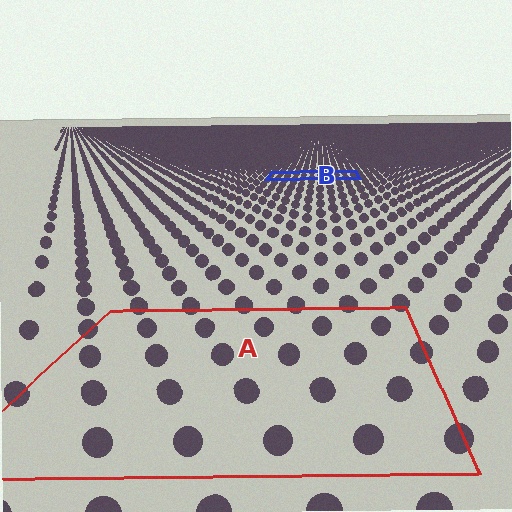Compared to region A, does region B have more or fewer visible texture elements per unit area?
Region B has more texture elements per unit area — they are packed more densely because it is farther away.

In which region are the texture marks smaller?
The texture marks are smaller in region B, because it is farther away.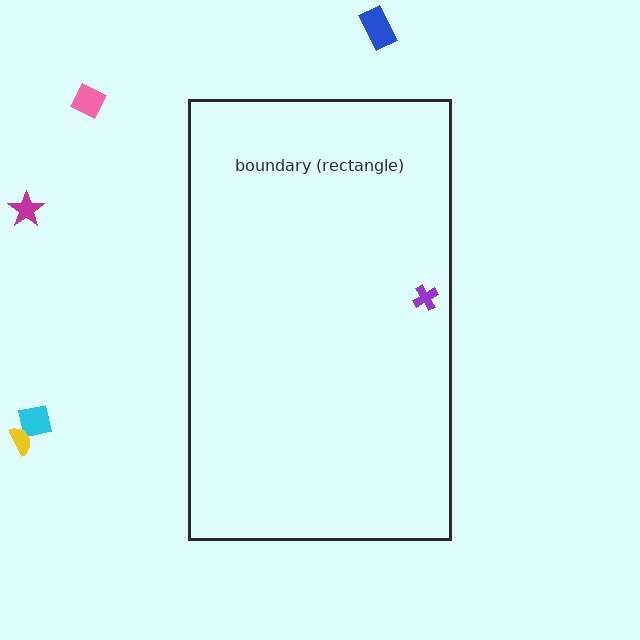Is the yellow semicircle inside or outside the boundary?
Outside.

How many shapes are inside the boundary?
1 inside, 5 outside.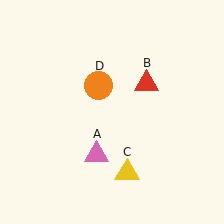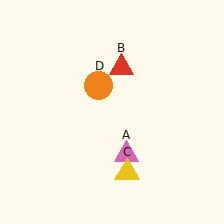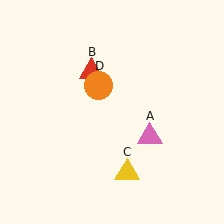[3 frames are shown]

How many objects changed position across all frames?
2 objects changed position: pink triangle (object A), red triangle (object B).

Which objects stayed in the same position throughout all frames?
Yellow triangle (object C) and orange circle (object D) remained stationary.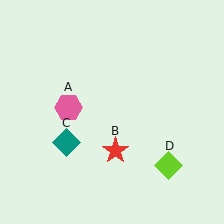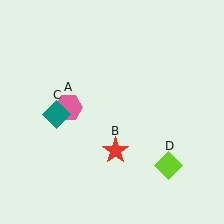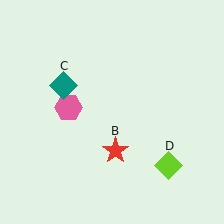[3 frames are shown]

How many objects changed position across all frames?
1 object changed position: teal diamond (object C).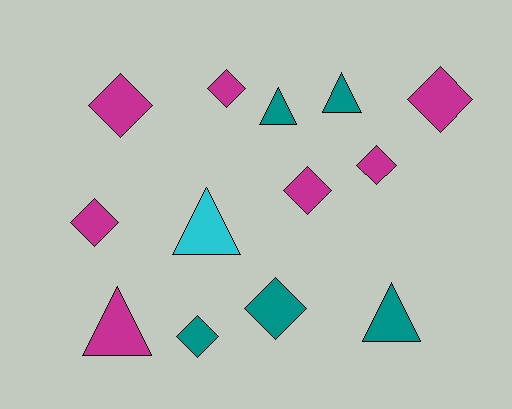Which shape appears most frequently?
Diamond, with 8 objects.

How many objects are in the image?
There are 13 objects.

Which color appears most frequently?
Magenta, with 7 objects.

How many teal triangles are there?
There are 3 teal triangles.